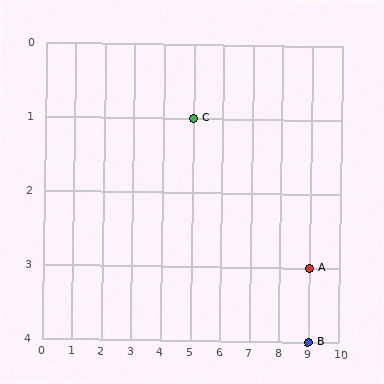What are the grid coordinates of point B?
Point B is at grid coordinates (9, 4).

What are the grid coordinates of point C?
Point C is at grid coordinates (5, 1).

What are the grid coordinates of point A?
Point A is at grid coordinates (9, 3).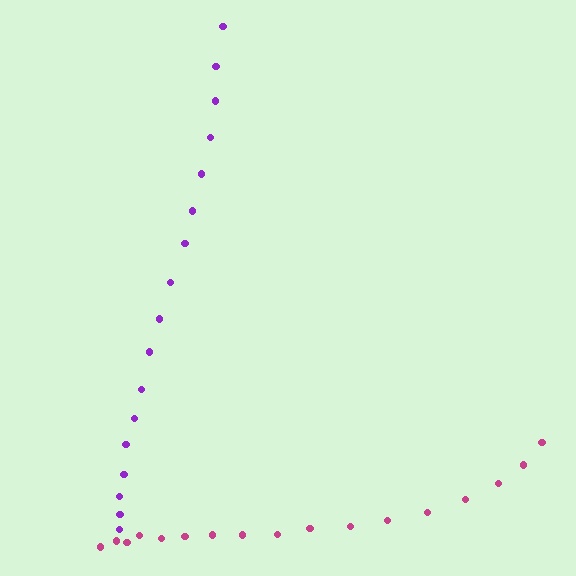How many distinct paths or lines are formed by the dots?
There are 2 distinct paths.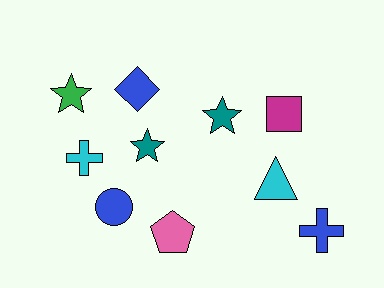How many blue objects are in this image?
There are 3 blue objects.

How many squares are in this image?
There is 1 square.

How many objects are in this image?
There are 10 objects.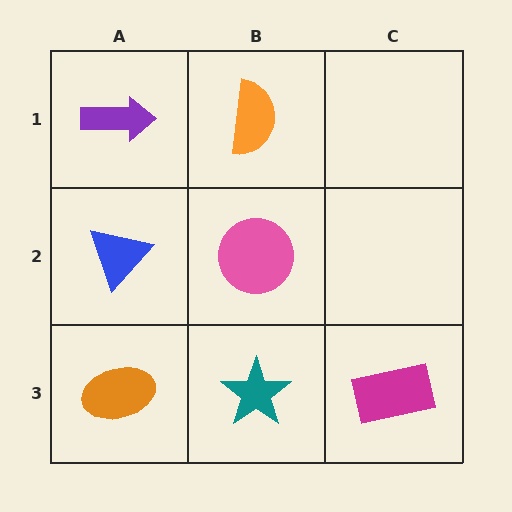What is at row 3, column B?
A teal star.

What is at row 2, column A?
A blue triangle.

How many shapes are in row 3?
3 shapes.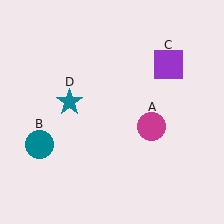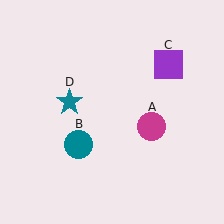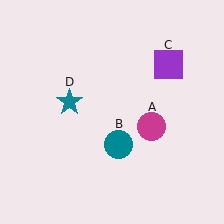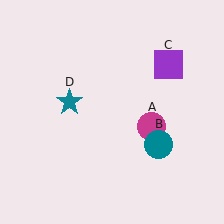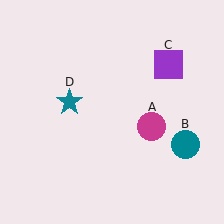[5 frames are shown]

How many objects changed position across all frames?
1 object changed position: teal circle (object B).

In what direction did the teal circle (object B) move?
The teal circle (object B) moved right.